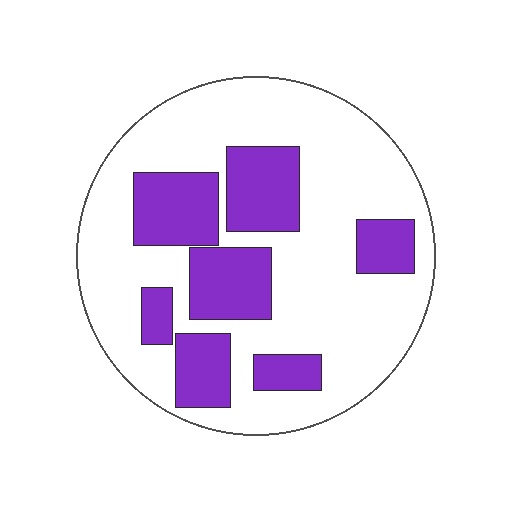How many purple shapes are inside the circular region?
7.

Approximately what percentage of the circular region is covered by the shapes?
Approximately 30%.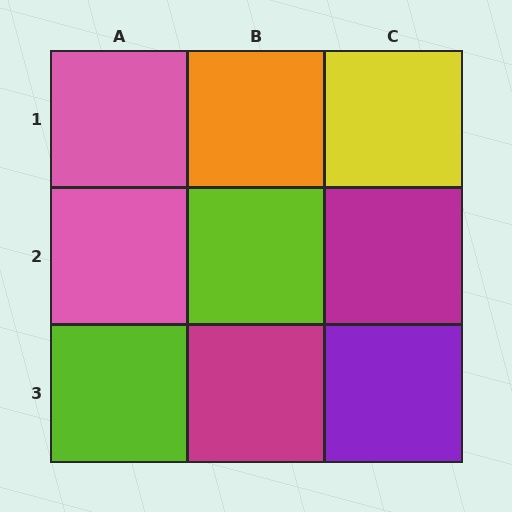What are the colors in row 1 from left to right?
Pink, orange, yellow.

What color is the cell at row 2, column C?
Magenta.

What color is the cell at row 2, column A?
Pink.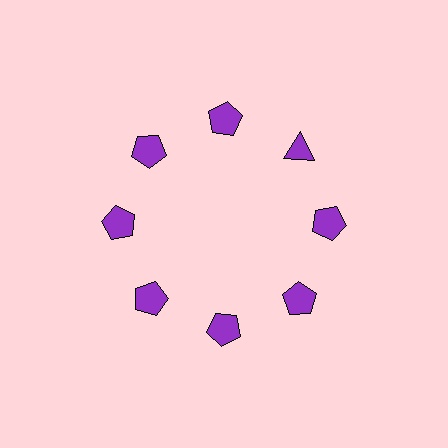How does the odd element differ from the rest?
It has a different shape: triangle instead of pentagon.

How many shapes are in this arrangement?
There are 8 shapes arranged in a ring pattern.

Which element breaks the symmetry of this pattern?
The purple triangle at roughly the 2 o'clock position breaks the symmetry. All other shapes are purple pentagons.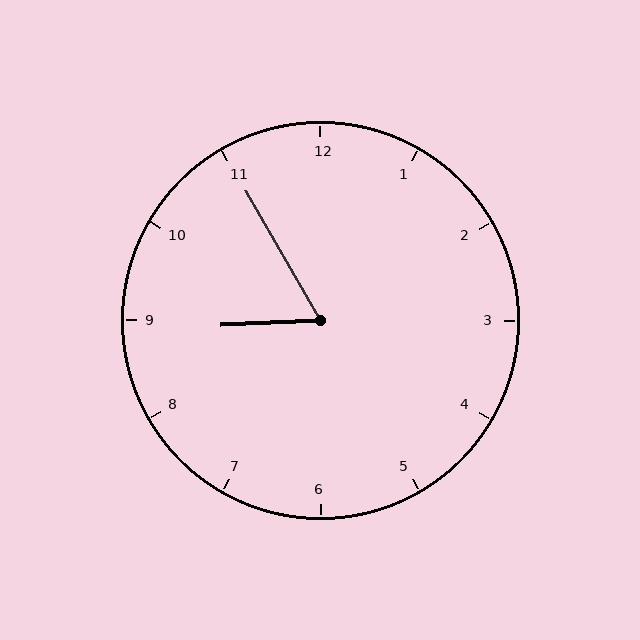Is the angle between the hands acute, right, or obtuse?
It is acute.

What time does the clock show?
8:55.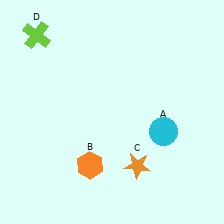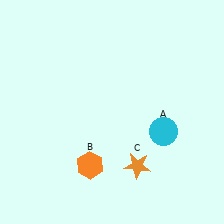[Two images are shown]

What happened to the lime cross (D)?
The lime cross (D) was removed in Image 2. It was in the top-left area of Image 1.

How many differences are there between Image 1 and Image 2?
There is 1 difference between the two images.